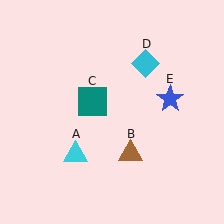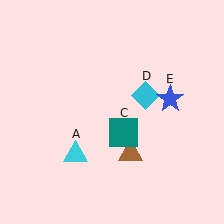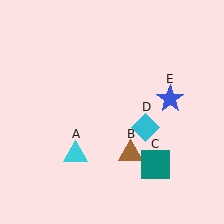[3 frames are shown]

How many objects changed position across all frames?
2 objects changed position: teal square (object C), cyan diamond (object D).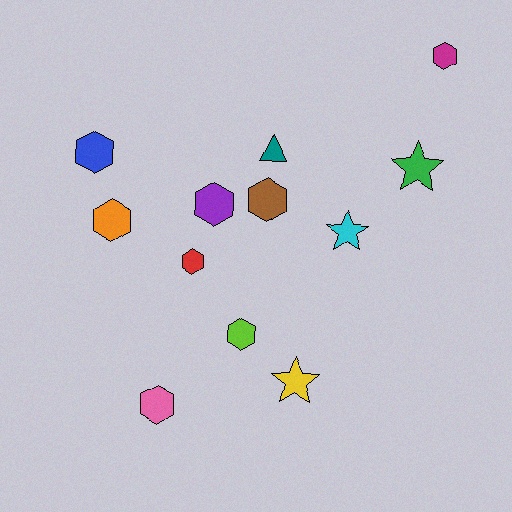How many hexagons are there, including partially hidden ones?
There are 8 hexagons.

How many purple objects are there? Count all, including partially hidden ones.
There is 1 purple object.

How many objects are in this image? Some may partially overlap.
There are 12 objects.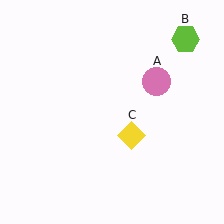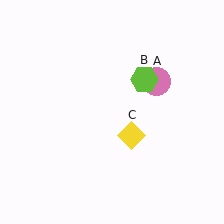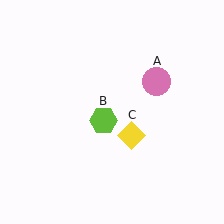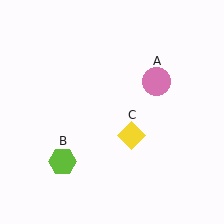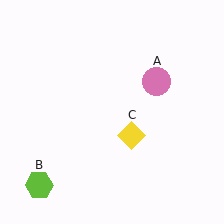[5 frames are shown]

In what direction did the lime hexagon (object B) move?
The lime hexagon (object B) moved down and to the left.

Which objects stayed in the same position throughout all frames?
Pink circle (object A) and yellow diamond (object C) remained stationary.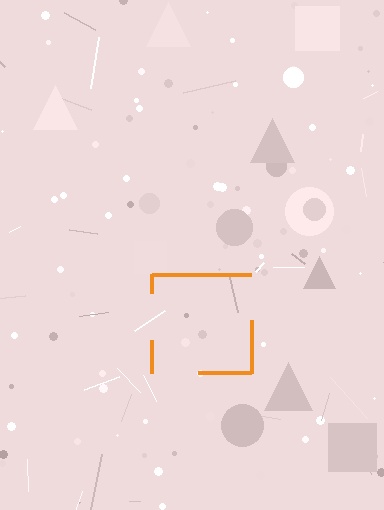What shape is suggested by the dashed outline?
The dashed outline suggests a square.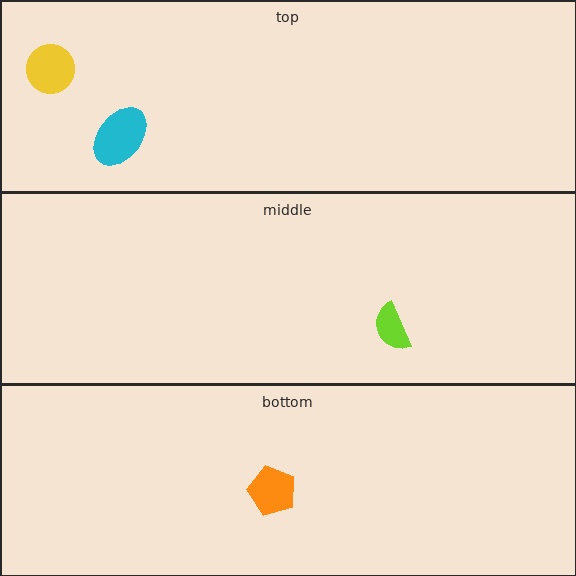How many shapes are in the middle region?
1.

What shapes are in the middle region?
The lime semicircle.